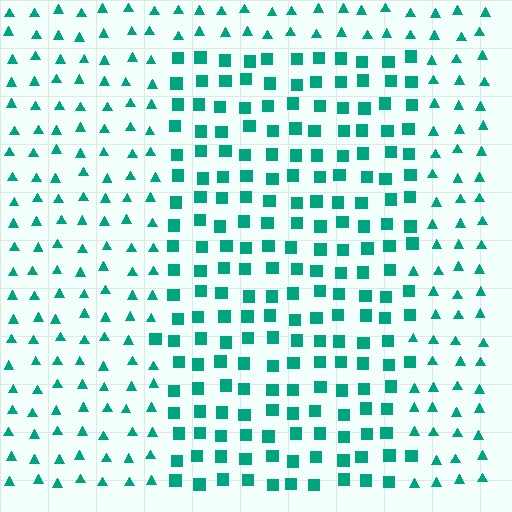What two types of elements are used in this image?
The image uses squares inside the rectangle region and triangles outside it.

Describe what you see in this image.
The image is filled with small teal elements arranged in a uniform grid. A rectangle-shaped region contains squares, while the surrounding area contains triangles. The boundary is defined purely by the change in element shape.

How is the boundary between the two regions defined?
The boundary is defined by a change in element shape: squares inside vs. triangles outside. All elements share the same color and spacing.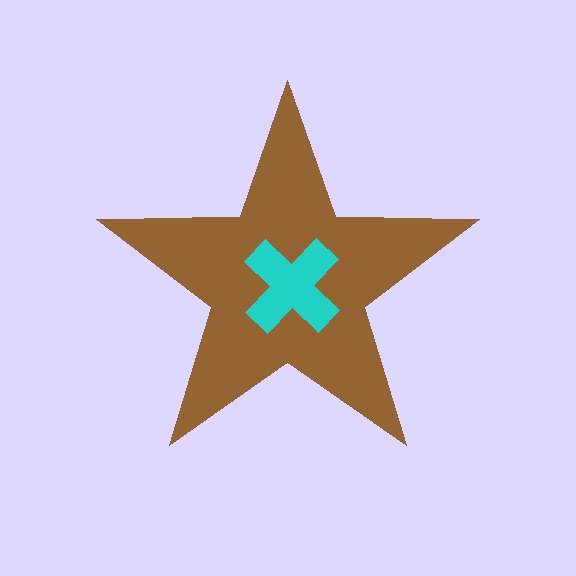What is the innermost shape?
The cyan cross.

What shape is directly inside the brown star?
The cyan cross.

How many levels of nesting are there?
2.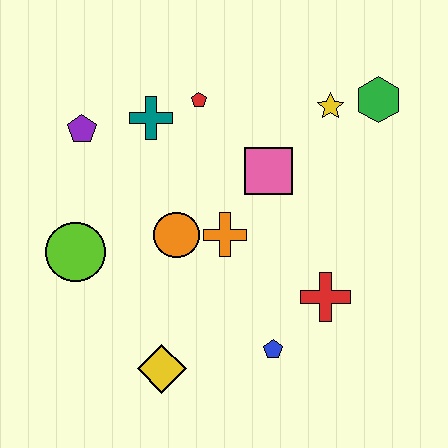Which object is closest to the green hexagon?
The yellow star is closest to the green hexagon.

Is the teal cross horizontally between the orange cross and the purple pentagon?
Yes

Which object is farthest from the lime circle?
The green hexagon is farthest from the lime circle.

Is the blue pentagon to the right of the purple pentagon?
Yes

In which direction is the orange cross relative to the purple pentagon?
The orange cross is to the right of the purple pentagon.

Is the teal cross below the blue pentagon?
No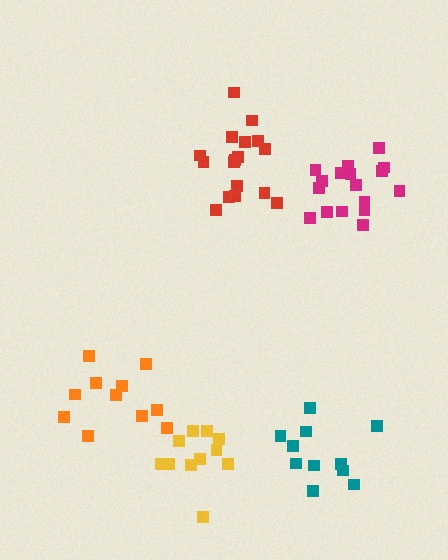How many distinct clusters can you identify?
There are 5 distinct clusters.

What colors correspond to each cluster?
The clusters are colored: orange, teal, magenta, red, yellow.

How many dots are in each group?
Group 1: 11 dots, Group 2: 11 dots, Group 3: 17 dots, Group 4: 17 dots, Group 5: 11 dots (67 total).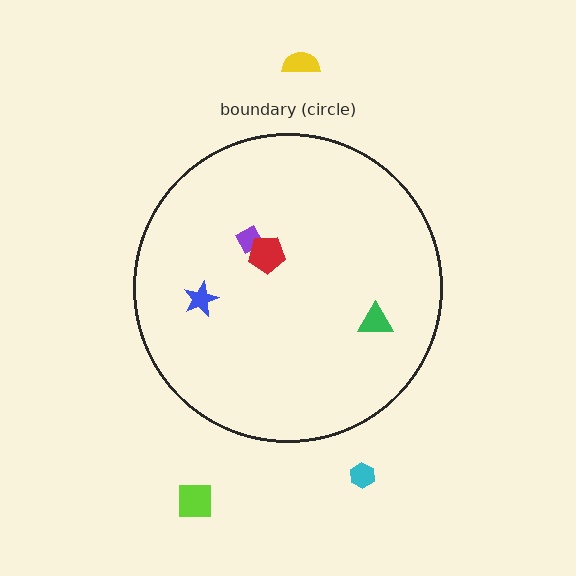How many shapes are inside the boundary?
4 inside, 3 outside.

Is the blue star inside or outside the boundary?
Inside.